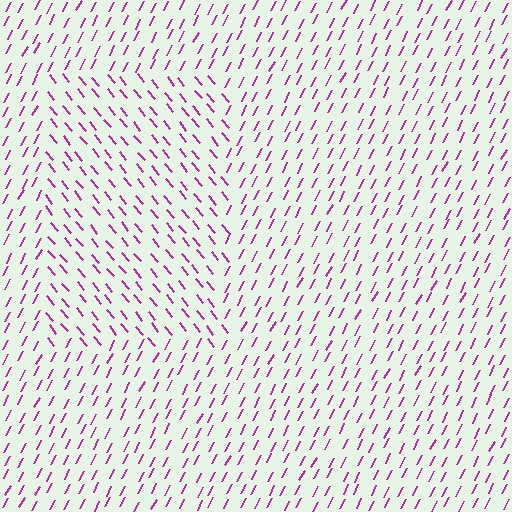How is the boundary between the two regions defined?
The boundary is defined purely by a change in line orientation (approximately 67 degrees difference). All lines are the same color and thickness.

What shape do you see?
I see a rectangle.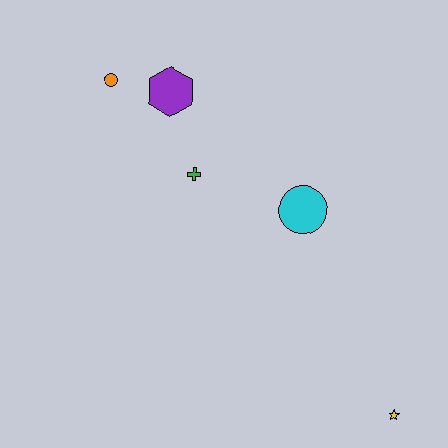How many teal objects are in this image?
There are no teal objects.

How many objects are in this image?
There are 5 objects.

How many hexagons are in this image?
There is 1 hexagon.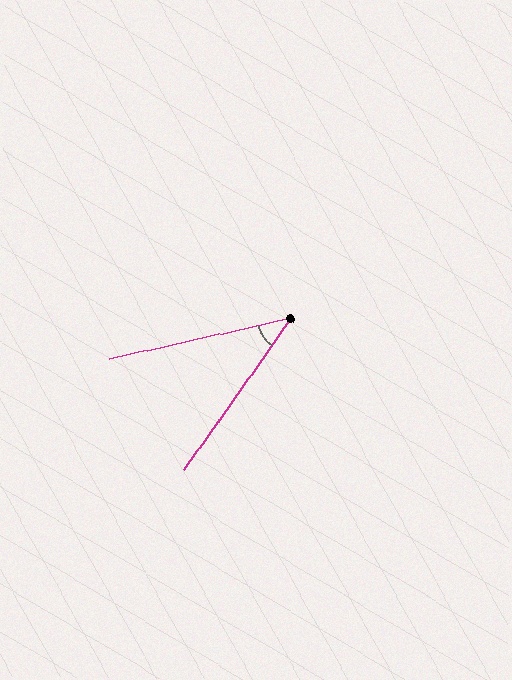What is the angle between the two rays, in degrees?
Approximately 42 degrees.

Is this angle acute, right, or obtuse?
It is acute.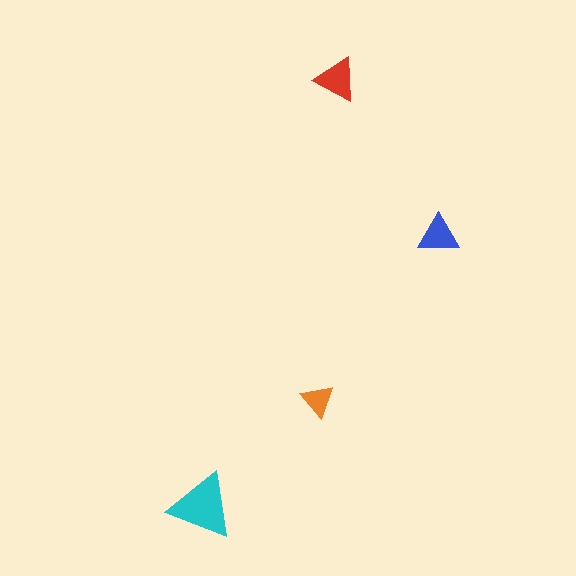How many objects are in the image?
There are 4 objects in the image.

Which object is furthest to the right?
The blue triangle is rightmost.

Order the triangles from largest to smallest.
the cyan one, the red one, the blue one, the orange one.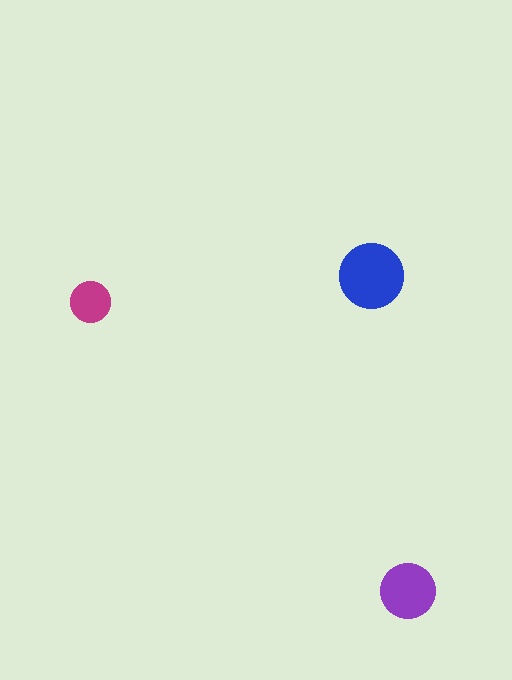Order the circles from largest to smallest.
the blue one, the purple one, the magenta one.